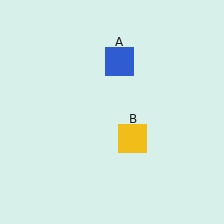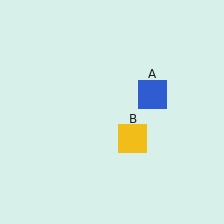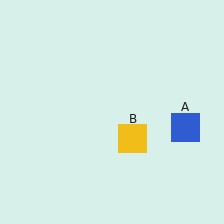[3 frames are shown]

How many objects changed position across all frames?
1 object changed position: blue square (object A).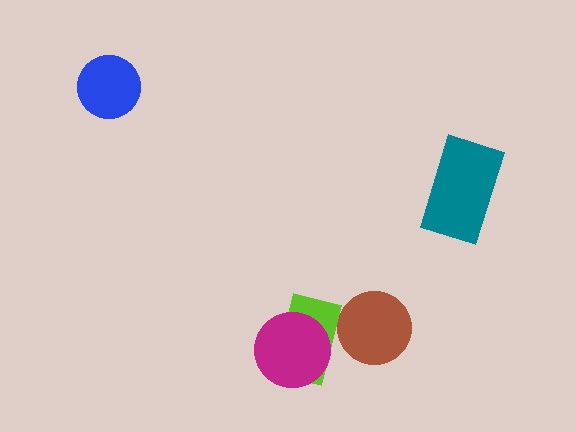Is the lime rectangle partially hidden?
Yes, it is partially covered by another shape.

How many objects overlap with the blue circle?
0 objects overlap with the blue circle.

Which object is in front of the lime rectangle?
The magenta circle is in front of the lime rectangle.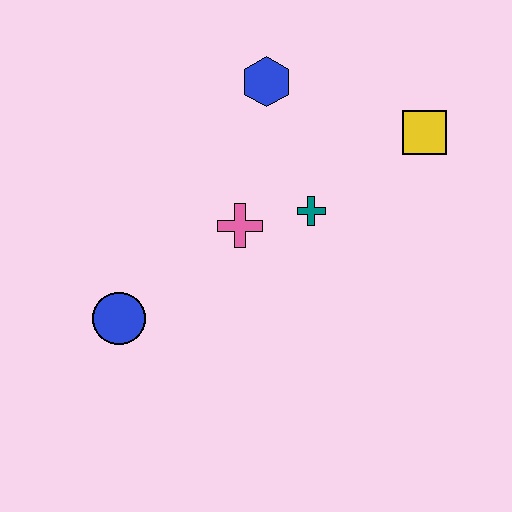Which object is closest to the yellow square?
The teal cross is closest to the yellow square.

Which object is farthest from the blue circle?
The yellow square is farthest from the blue circle.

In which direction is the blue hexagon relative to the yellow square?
The blue hexagon is to the left of the yellow square.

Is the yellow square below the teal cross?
No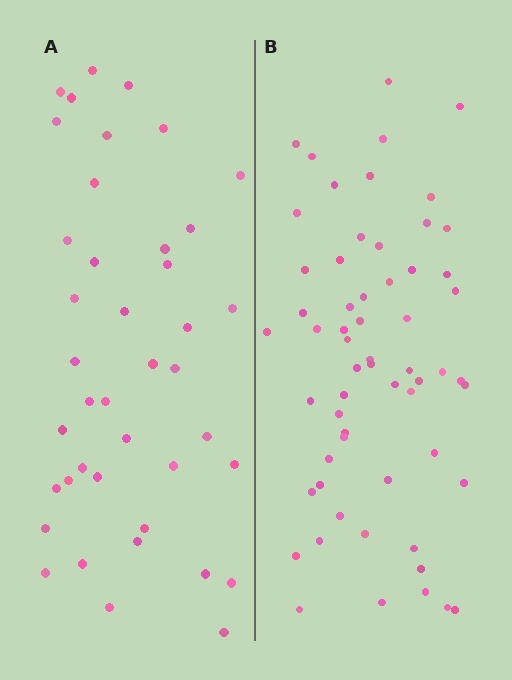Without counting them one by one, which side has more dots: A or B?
Region B (the right region) has more dots.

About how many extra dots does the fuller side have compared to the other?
Region B has approximately 20 more dots than region A.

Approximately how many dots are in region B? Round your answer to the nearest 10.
About 60 dots.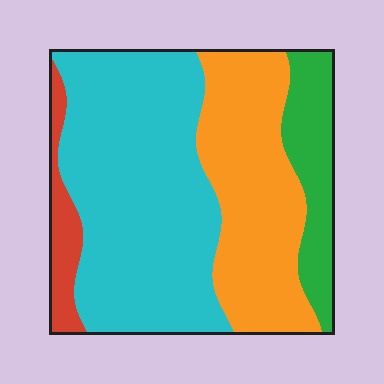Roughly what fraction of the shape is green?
Green takes up about one eighth (1/8) of the shape.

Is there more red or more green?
Green.